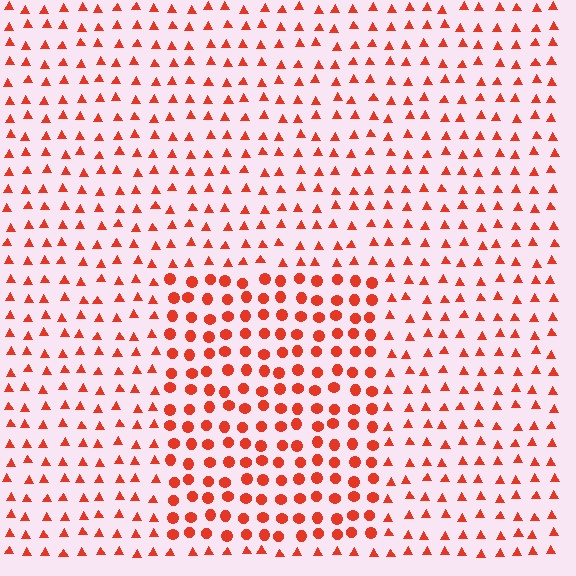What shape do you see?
I see a rectangle.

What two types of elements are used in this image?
The image uses circles inside the rectangle region and triangles outside it.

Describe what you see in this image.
The image is filled with small red elements arranged in a uniform grid. A rectangle-shaped region contains circles, while the surrounding area contains triangles. The boundary is defined purely by the change in element shape.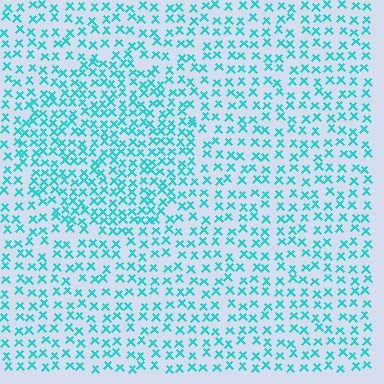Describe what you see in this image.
The image contains small cyan elements arranged at two different densities. A circle-shaped region is visible where the elements are more densely packed than the surrounding area.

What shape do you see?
I see a circle.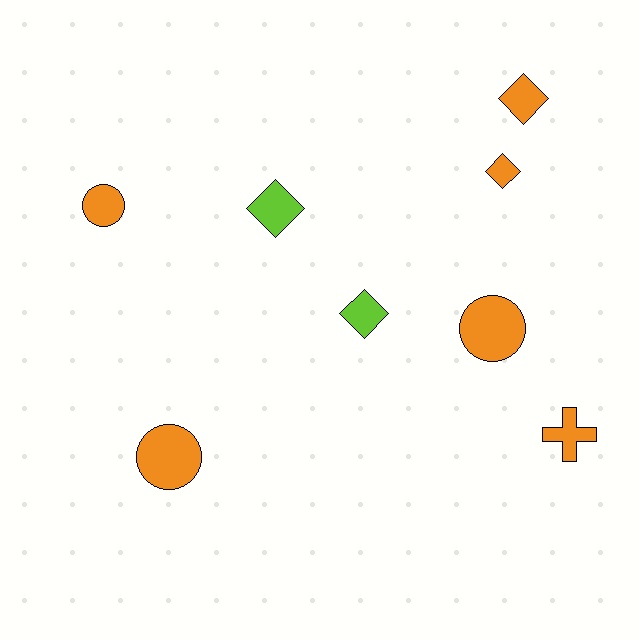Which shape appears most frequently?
Diamond, with 4 objects.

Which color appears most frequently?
Orange, with 6 objects.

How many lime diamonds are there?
There are 2 lime diamonds.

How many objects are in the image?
There are 8 objects.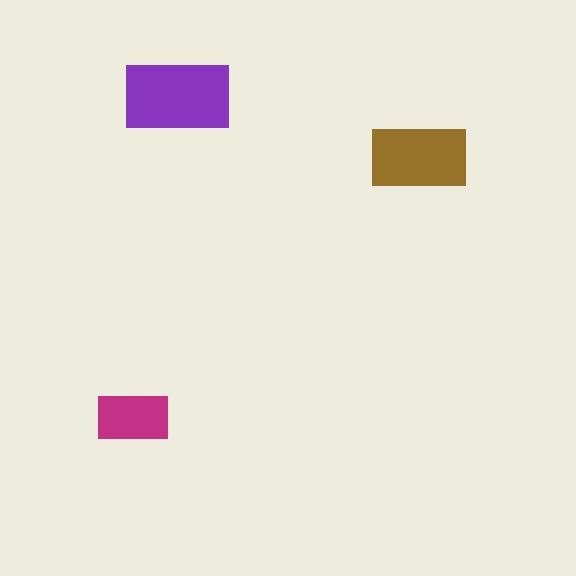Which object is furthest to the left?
The magenta rectangle is leftmost.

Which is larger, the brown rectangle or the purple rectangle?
The purple one.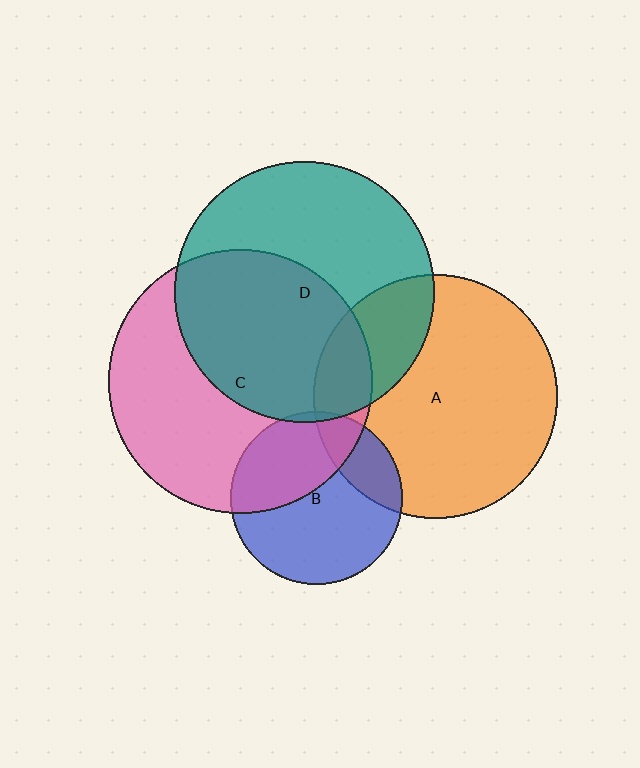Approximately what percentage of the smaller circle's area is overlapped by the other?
Approximately 5%.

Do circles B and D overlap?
Yes.